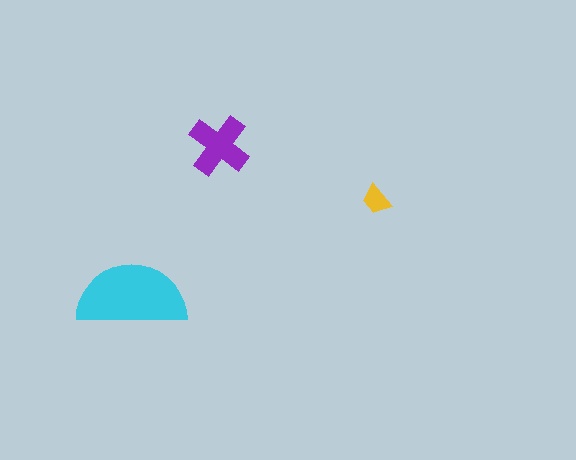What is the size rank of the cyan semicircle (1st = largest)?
1st.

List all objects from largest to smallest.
The cyan semicircle, the purple cross, the yellow trapezoid.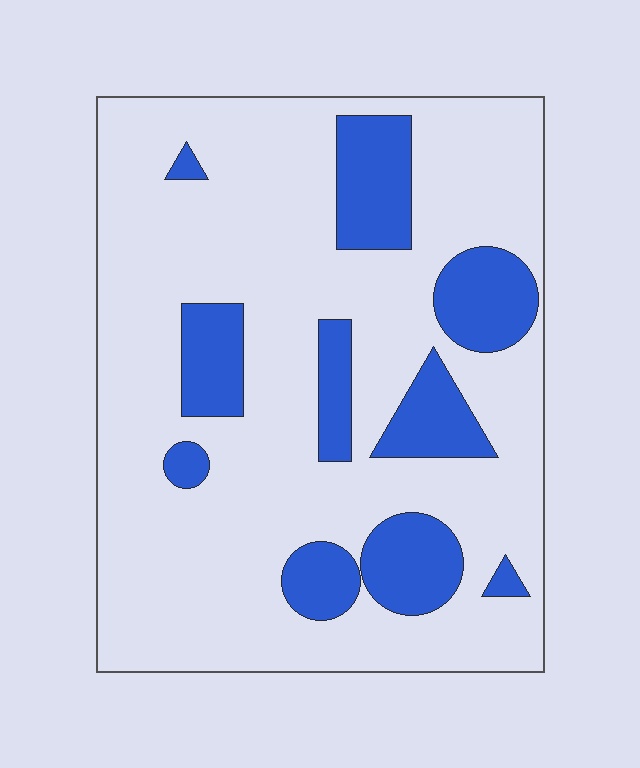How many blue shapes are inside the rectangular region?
10.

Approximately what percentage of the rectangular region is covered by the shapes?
Approximately 20%.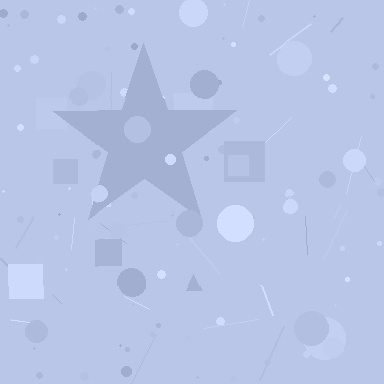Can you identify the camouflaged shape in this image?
The camouflaged shape is a star.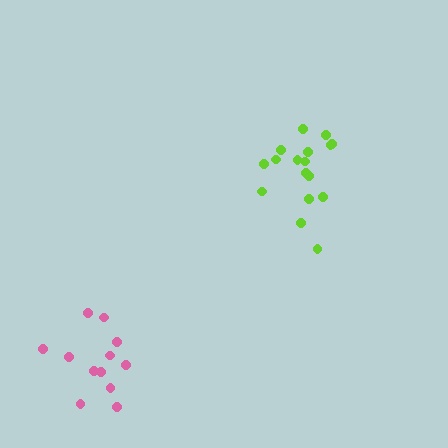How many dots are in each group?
Group 1: 12 dots, Group 2: 17 dots (29 total).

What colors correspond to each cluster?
The clusters are colored: pink, lime.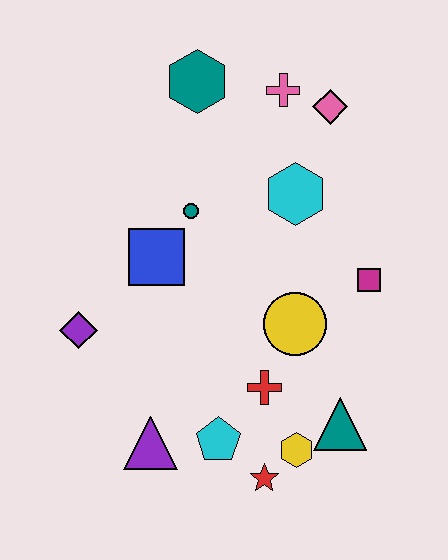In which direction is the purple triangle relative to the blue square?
The purple triangle is below the blue square.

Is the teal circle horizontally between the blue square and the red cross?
Yes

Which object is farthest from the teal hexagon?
The red star is farthest from the teal hexagon.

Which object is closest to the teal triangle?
The yellow hexagon is closest to the teal triangle.